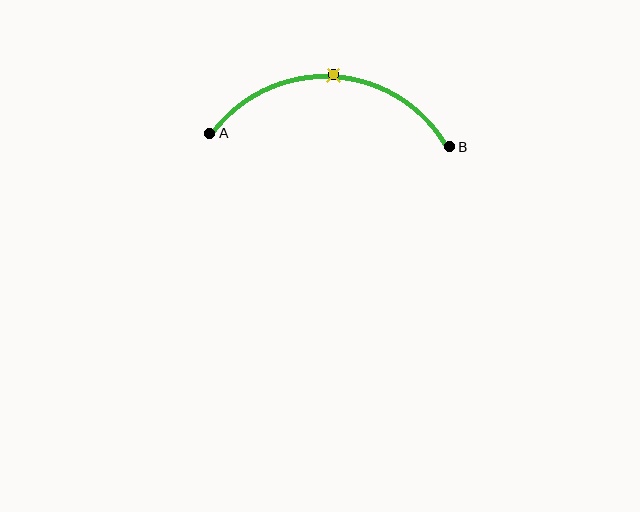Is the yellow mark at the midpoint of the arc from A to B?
Yes. The yellow mark lies on the arc at equal arc-length from both A and B — it is the arc midpoint.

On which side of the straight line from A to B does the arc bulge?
The arc bulges above the straight line connecting A and B.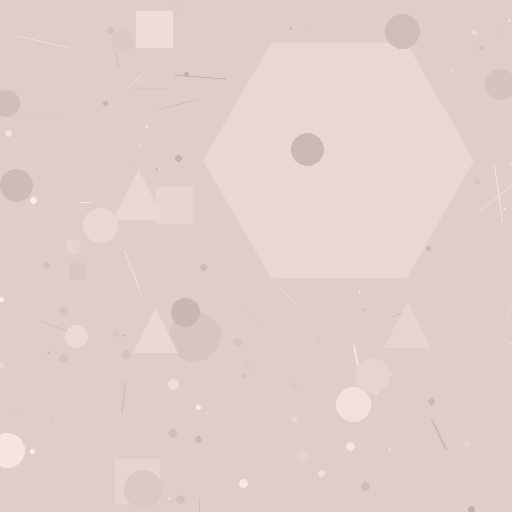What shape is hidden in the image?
A hexagon is hidden in the image.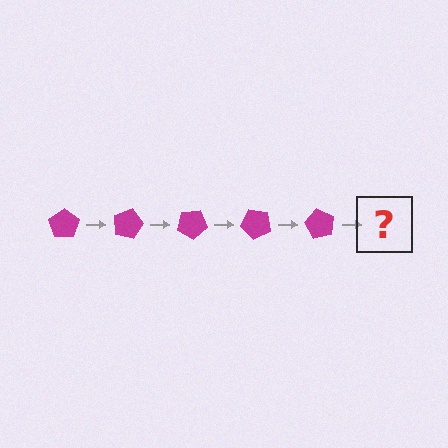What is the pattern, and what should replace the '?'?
The pattern is that the pentagon rotates 15 degrees each step. The '?' should be a magenta pentagon rotated 75 degrees.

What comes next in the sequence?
The next element should be a magenta pentagon rotated 75 degrees.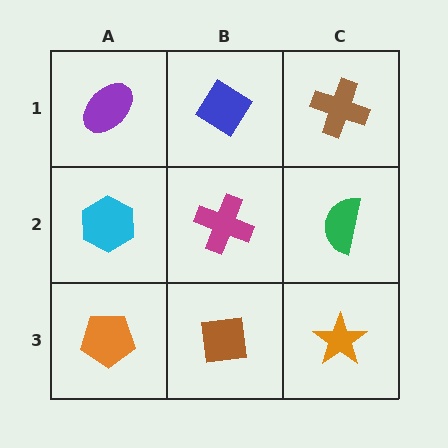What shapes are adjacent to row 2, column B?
A blue diamond (row 1, column B), a brown square (row 3, column B), a cyan hexagon (row 2, column A), a green semicircle (row 2, column C).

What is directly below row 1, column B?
A magenta cross.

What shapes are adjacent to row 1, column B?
A magenta cross (row 2, column B), a purple ellipse (row 1, column A), a brown cross (row 1, column C).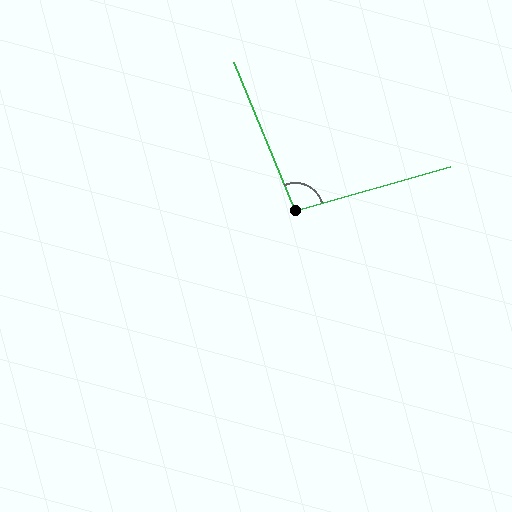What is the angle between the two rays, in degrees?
Approximately 96 degrees.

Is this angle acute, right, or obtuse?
It is obtuse.